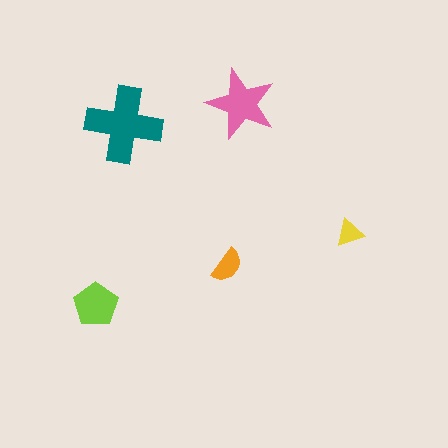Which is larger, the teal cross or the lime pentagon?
The teal cross.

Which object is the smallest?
The yellow triangle.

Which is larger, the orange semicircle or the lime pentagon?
The lime pentagon.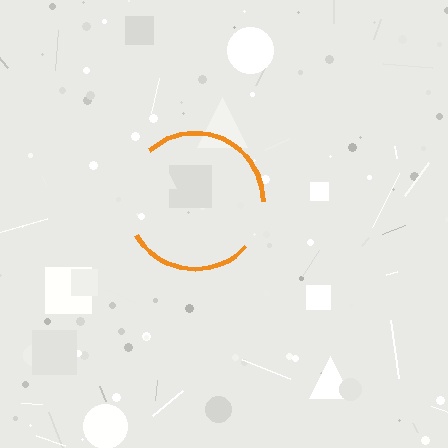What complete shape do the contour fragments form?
The contour fragments form a circle.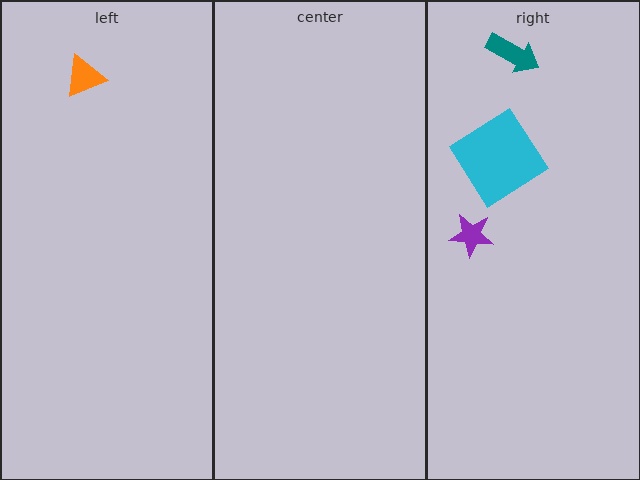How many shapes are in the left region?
1.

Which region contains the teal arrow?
The right region.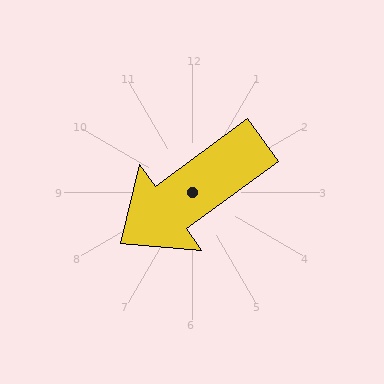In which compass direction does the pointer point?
Southwest.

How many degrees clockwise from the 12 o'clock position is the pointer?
Approximately 234 degrees.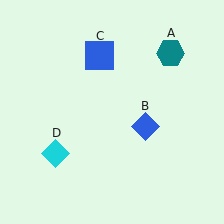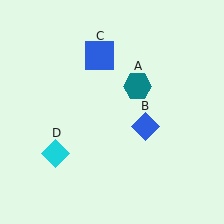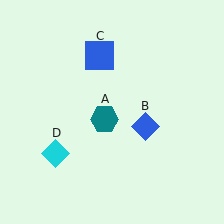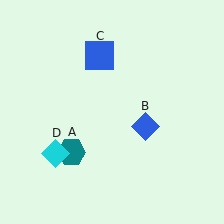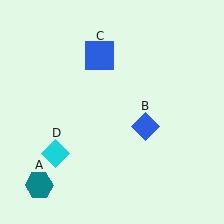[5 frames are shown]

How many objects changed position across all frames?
1 object changed position: teal hexagon (object A).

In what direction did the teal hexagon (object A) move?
The teal hexagon (object A) moved down and to the left.